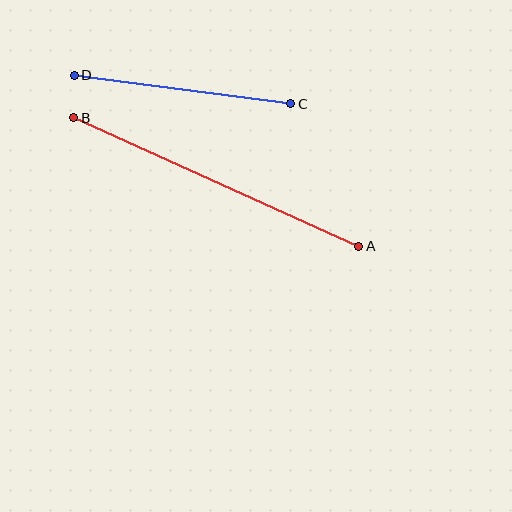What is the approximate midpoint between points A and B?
The midpoint is at approximately (216, 182) pixels.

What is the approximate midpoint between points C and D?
The midpoint is at approximately (183, 89) pixels.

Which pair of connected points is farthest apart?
Points A and B are farthest apart.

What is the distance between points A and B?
The distance is approximately 313 pixels.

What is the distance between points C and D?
The distance is approximately 218 pixels.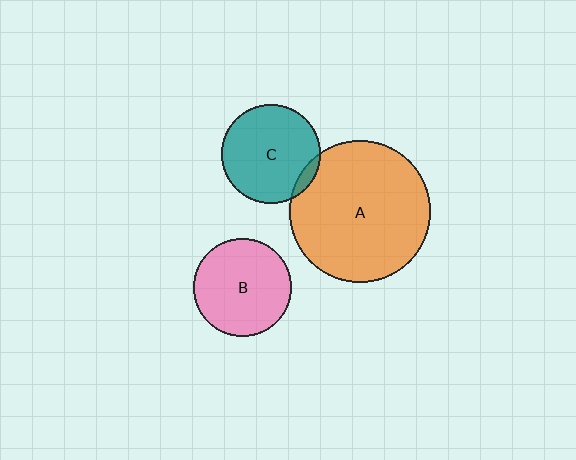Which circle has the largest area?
Circle A (orange).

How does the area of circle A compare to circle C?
Approximately 2.0 times.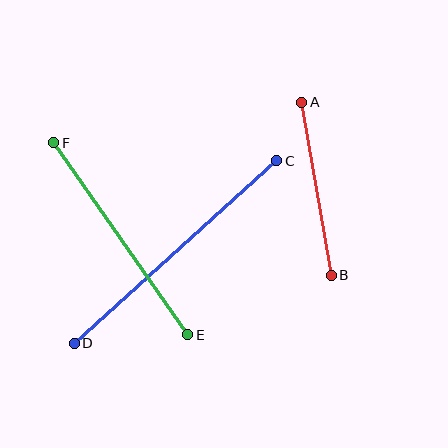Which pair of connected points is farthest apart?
Points C and D are farthest apart.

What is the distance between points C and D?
The distance is approximately 273 pixels.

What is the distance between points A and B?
The distance is approximately 176 pixels.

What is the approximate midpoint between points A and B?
The midpoint is at approximately (316, 189) pixels.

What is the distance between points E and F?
The distance is approximately 234 pixels.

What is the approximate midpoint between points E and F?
The midpoint is at approximately (121, 239) pixels.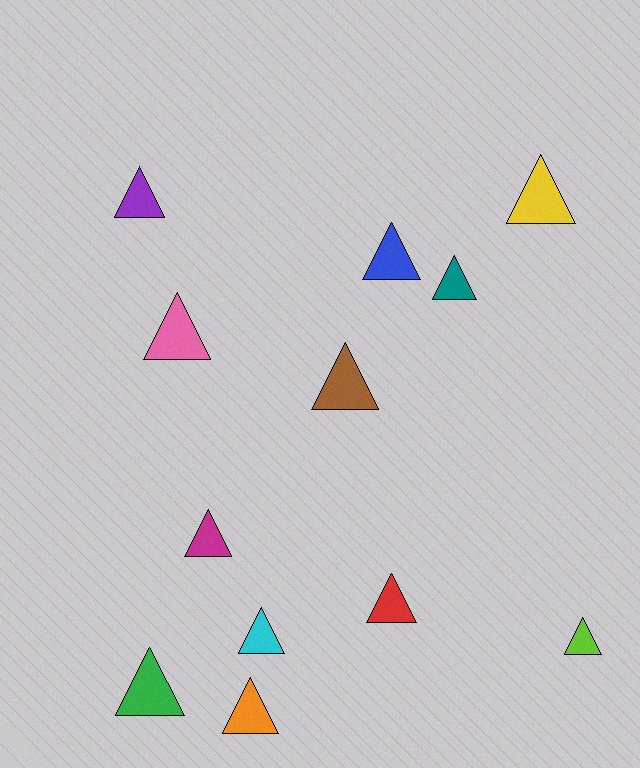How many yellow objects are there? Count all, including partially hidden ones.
There is 1 yellow object.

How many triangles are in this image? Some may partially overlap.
There are 12 triangles.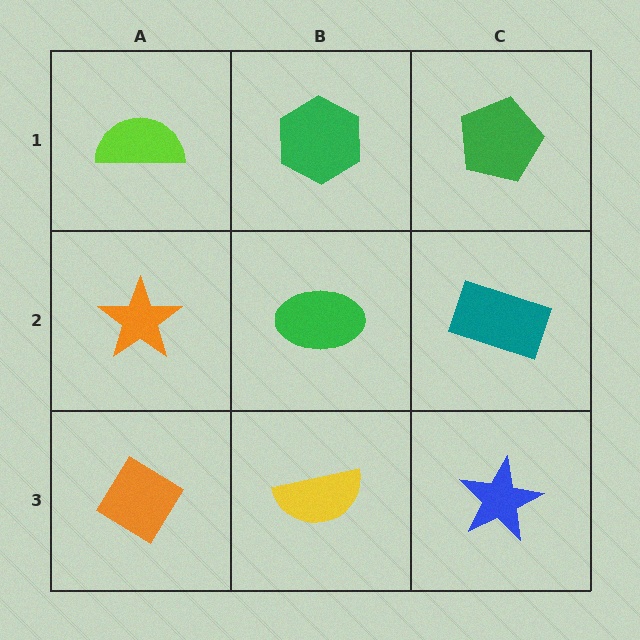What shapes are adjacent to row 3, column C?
A teal rectangle (row 2, column C), a yellow semicircle (row 3, column B).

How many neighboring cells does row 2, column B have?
4.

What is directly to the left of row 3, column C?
A yellow semicircle.